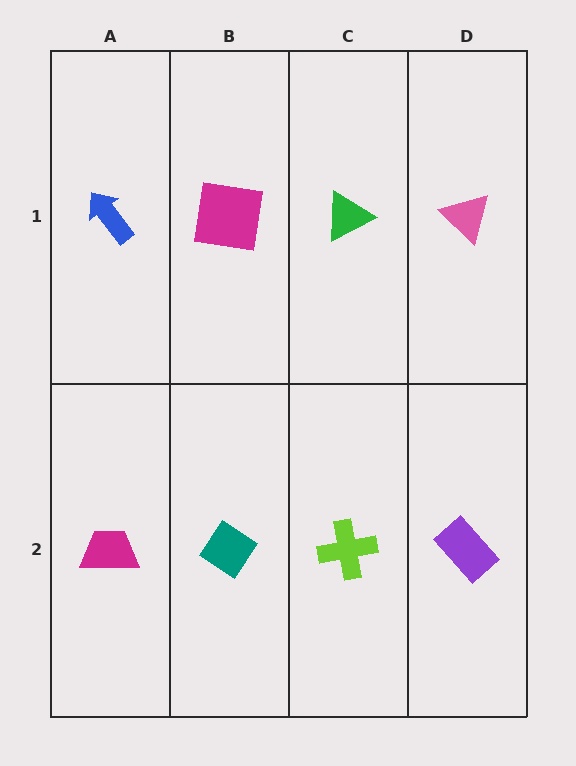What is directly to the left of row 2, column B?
A magenta trapezoid.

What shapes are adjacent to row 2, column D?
A pink triangle (row 1, column D), a lime cross (row 2, column C).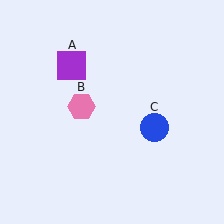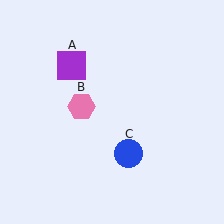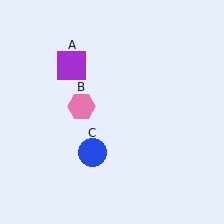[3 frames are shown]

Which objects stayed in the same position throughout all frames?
Purple square (object A) and pink hexagon (object B) remained stationary.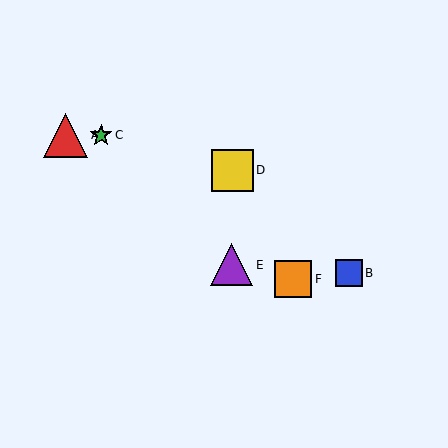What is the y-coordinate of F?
Object F is at y≈279.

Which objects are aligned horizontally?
Objects A, C are aligned horizontally.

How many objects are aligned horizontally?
2 objects (A, C) are aligned horizontally.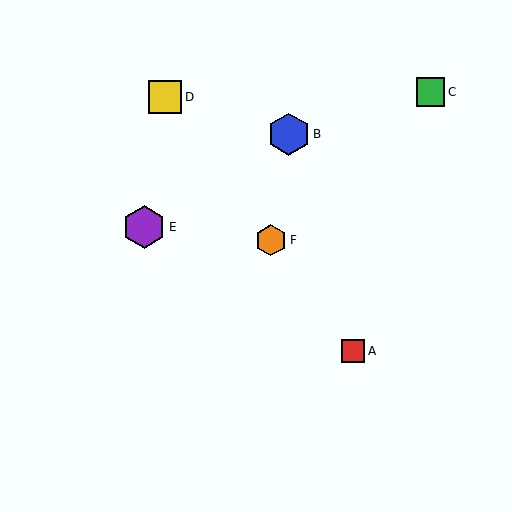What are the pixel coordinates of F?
Object F is at (271, 240).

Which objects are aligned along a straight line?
Objects A, D, F are aligned along a straight line.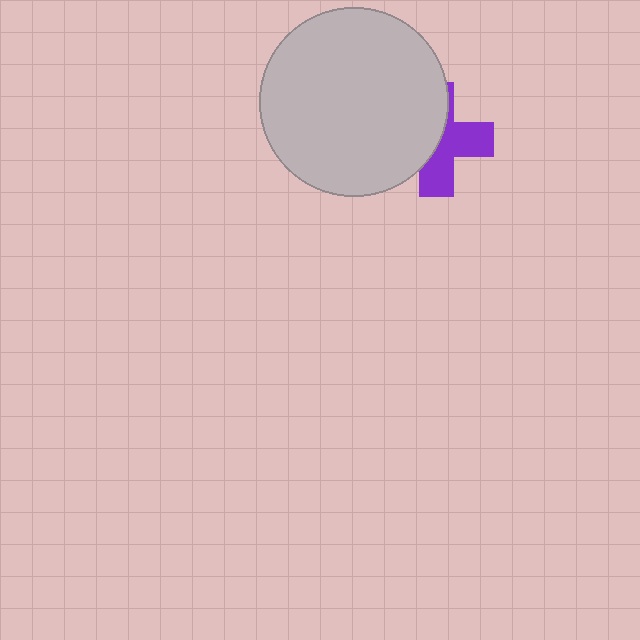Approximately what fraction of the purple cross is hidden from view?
Roughly 50% of the purple cross is hidden behind the light gray circle.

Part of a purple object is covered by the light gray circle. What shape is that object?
It is a cross.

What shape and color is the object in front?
The object in front is a light gray circle.